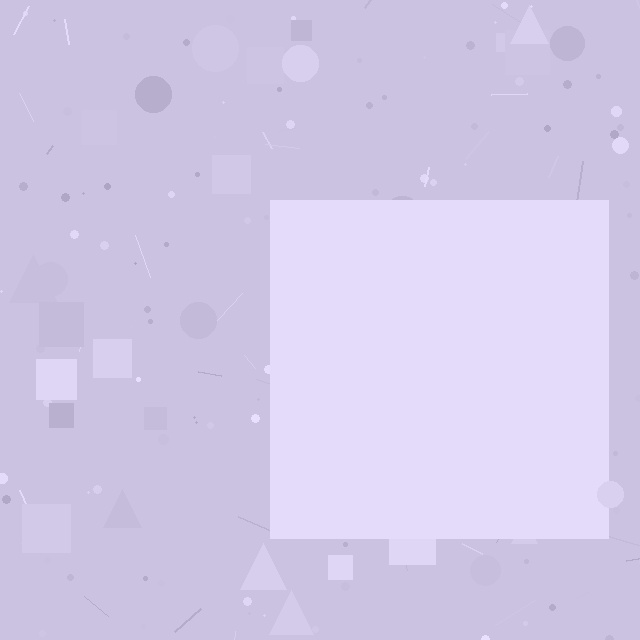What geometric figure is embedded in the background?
A square is embedded in the background.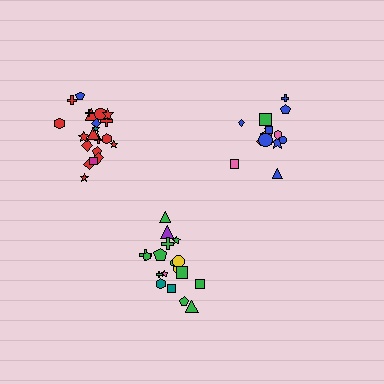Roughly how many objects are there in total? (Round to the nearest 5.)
Roughly 55 objects in total.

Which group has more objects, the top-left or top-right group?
The top-left group.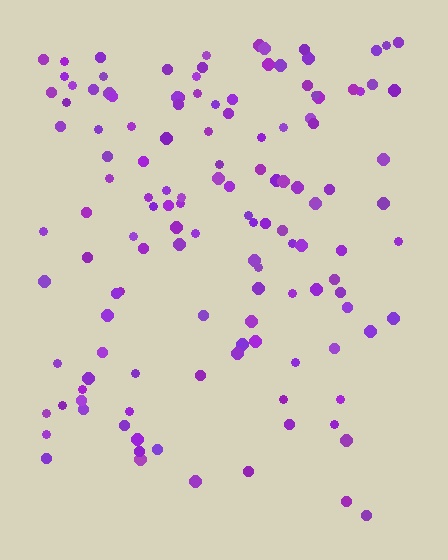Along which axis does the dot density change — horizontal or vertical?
Vertical.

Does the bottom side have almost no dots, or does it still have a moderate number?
Still a moderate number, just noticeably fewer than the top.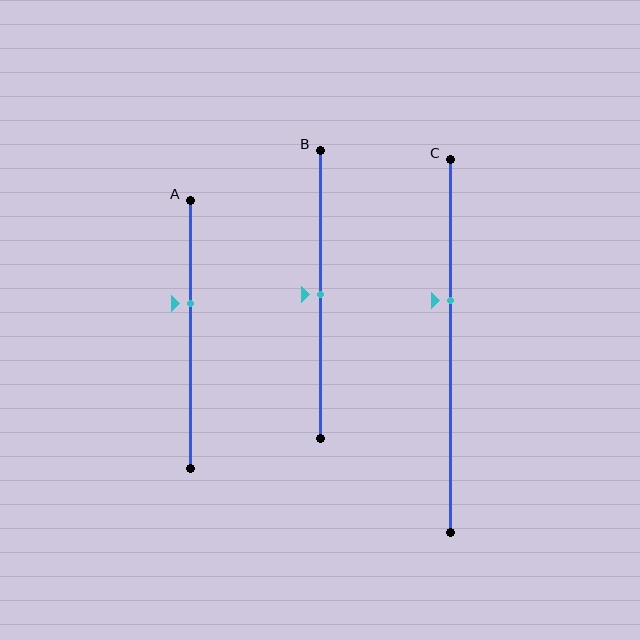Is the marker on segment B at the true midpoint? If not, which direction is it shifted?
Yes, the marker on segment B is at the true midpoint.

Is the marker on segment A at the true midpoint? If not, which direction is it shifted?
No, the marker on segment A is shifted upward by about 12% of the segment length.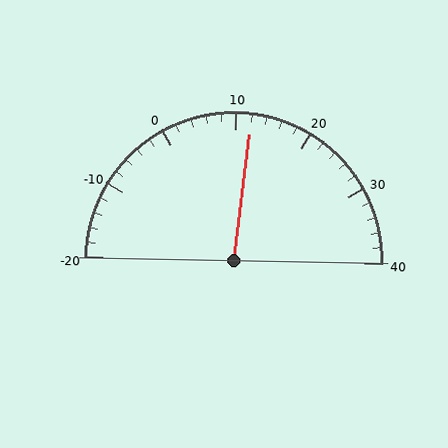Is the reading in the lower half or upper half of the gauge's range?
The reading is in the upper half of the range (-20 to 40).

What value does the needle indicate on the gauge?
The needle indicates approximately 12.